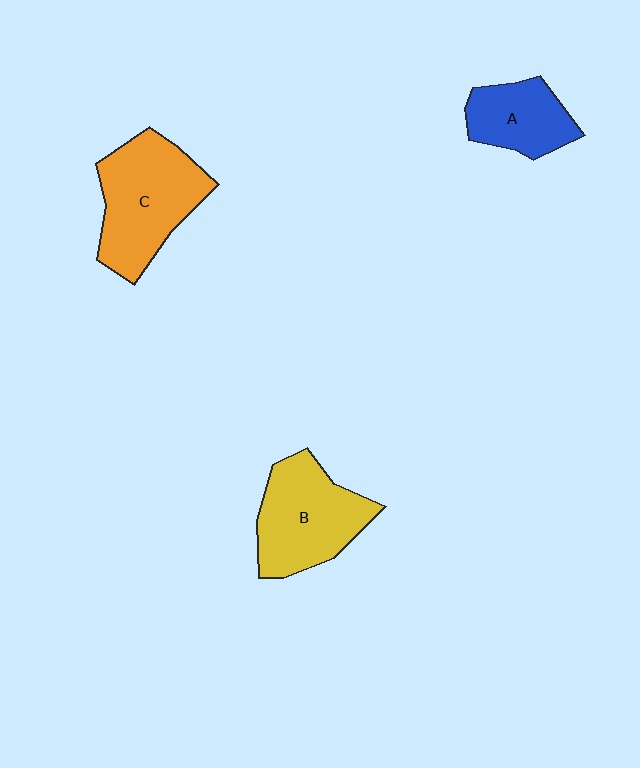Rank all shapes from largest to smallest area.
From largest to smallest: C (orange), B (yellow), A (blue).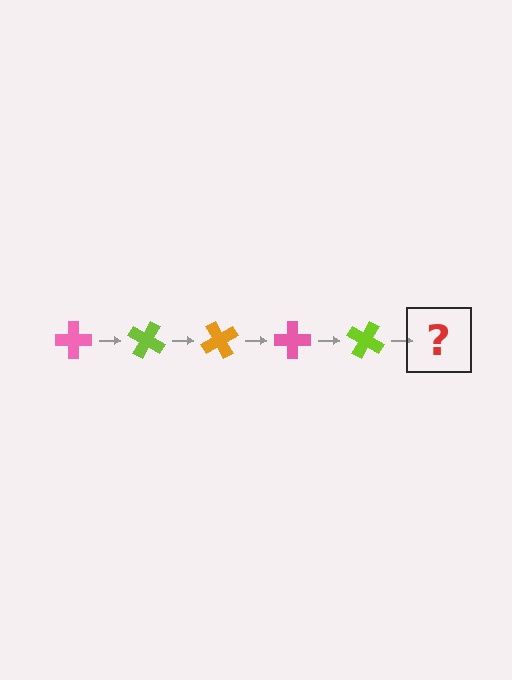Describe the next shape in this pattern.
It should be an orange cross, rotated 150 degrees from the start.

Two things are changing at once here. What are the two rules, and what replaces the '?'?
The two rules are that it rotates 30 degrees each step and the color cycles through pink, lime, and orange. The '?' should be an orange cross, rotated 150 degrees from the start.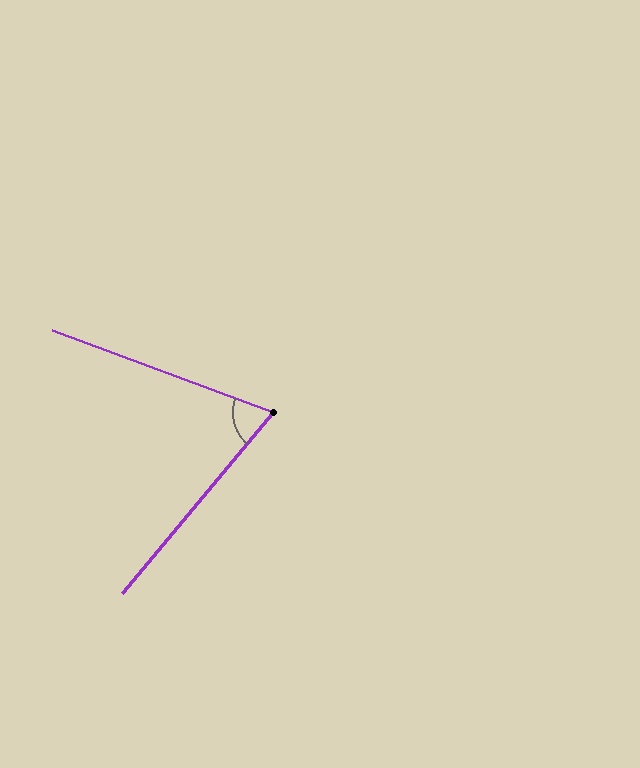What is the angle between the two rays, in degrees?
Approximately 70 degrees.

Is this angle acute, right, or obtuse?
It is acute.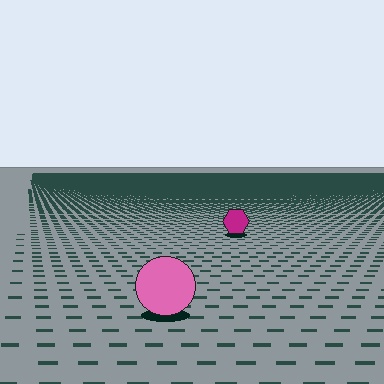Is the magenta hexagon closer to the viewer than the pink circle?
No. The pink circle is closer — you can tell from the texture gradient: the ground texture is coarser near it.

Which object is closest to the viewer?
The pink circle is closest. The texture marks near it are larger and more spread out.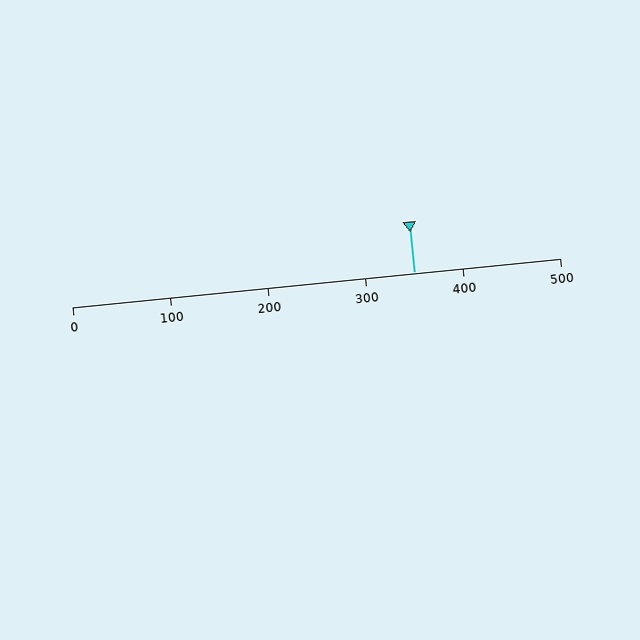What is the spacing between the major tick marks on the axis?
The major ticks are spaced 100 apart.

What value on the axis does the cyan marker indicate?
The marker indicates approximately 350.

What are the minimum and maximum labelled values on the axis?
The axis runs from 0 to 500.